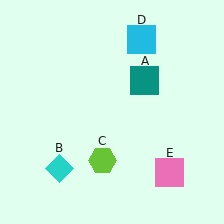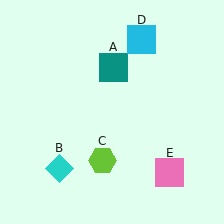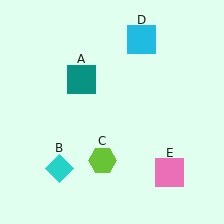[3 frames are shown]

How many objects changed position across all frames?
1 object changed position: teal square (object A).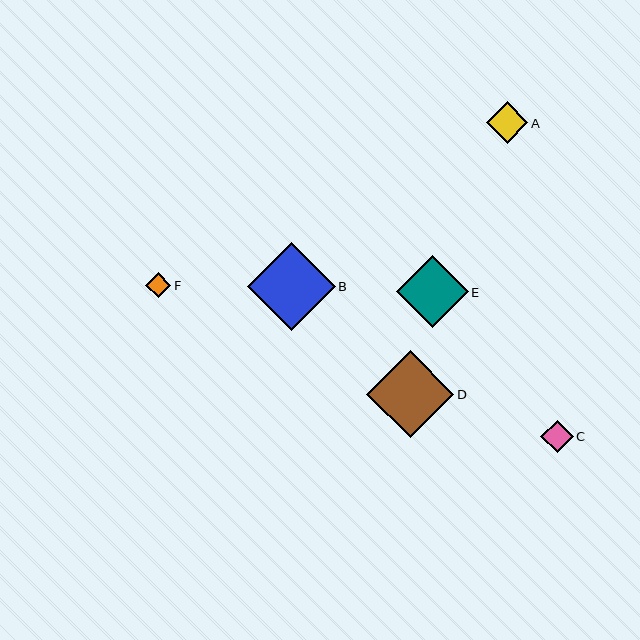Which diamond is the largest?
Diamond B is the largest with a size of approximately 88 pixels.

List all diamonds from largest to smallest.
From largest to smallest: B, D, E, A, C, F.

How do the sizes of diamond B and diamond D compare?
Diamond B and diamond D are approximately the same size.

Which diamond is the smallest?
Diamond F is the smallest with a size of approximately 25 pixels.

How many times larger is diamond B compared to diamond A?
Diamond B is approximately 2.1 times the size of diamond A.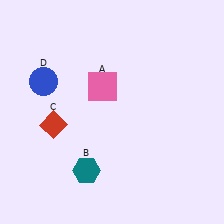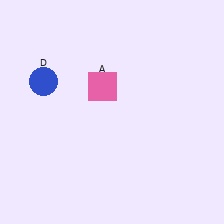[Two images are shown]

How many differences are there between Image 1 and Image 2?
There are 2 differences between the two images.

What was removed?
The red diamond (C), the teal hexagon (B) were removed in Image 2.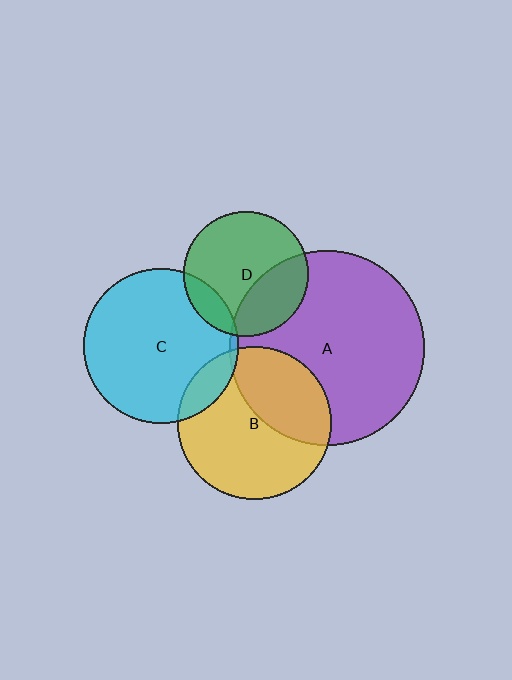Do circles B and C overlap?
Yes.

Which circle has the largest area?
Circle A (purple).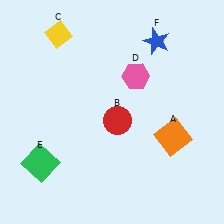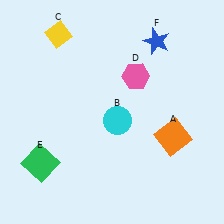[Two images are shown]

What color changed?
The circle (B) changed from red in Image 1 to cyan in Image 2.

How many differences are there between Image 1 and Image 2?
There is 1 difference between the two images.